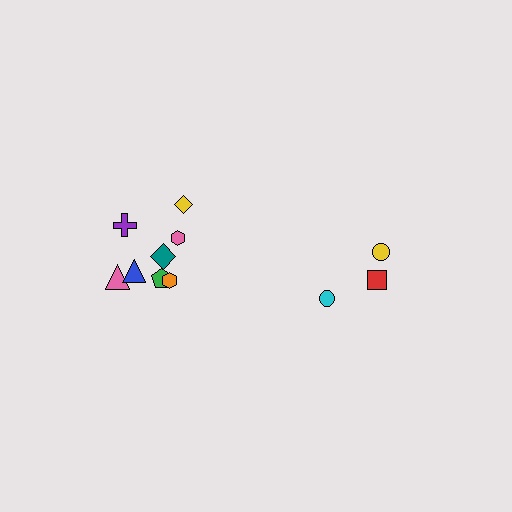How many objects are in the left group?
There are 8 objects.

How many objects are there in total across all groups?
There are 11 objects.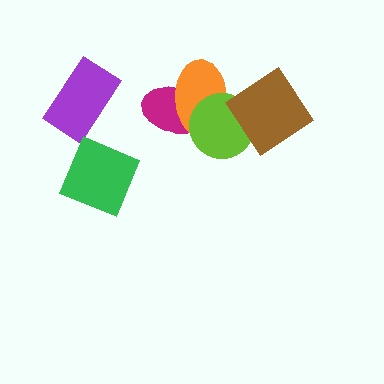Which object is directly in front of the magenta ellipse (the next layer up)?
The orange ellipse is directly in front of the magenta ellipse.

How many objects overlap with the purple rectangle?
0 objects overlap with the purple rectangle.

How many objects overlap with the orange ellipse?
3 objects overlap with the orange ellipse.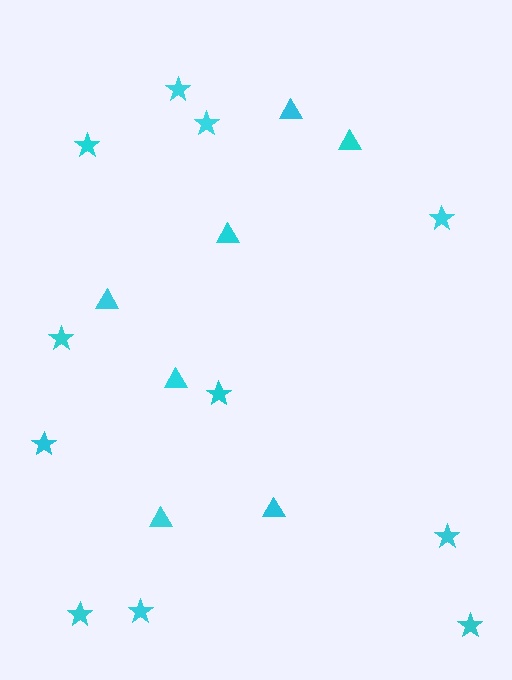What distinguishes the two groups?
There are 2 groups: one group of stars (11) and one group of triangles (7).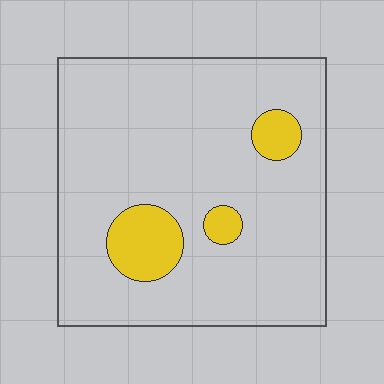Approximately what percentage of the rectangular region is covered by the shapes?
Approximately 10%.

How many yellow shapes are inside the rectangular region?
3.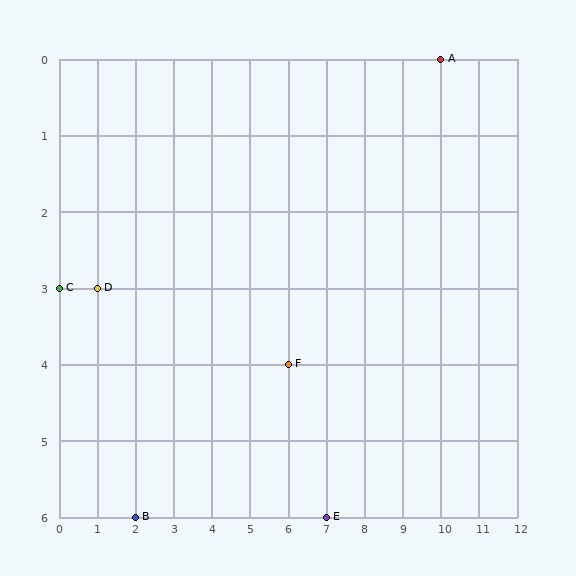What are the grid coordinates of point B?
Point B is at grid coordinates (2, 6).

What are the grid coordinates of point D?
Point D is at grid coordinates (1, 3).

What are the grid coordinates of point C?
Point C is at grid coordinates (0, 3).